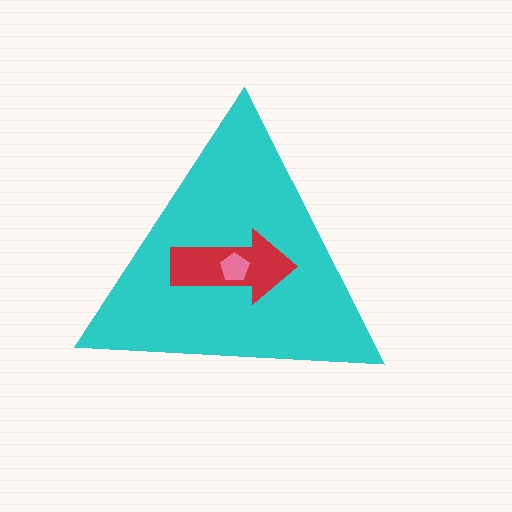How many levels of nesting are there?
3.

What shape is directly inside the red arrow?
The pink pentagon.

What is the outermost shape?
The cyan triangle.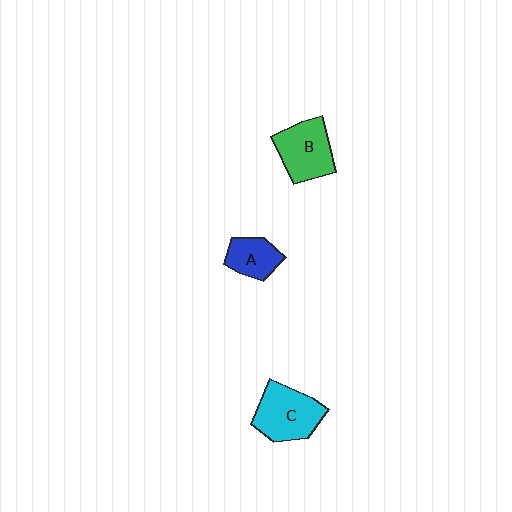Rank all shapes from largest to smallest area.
From largest to smallest: C (cyan), B (green), A (blue).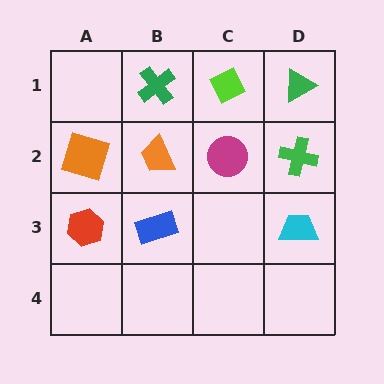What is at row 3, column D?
A cyan trapezoid.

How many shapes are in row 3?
3 shapes.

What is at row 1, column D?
A green triangle.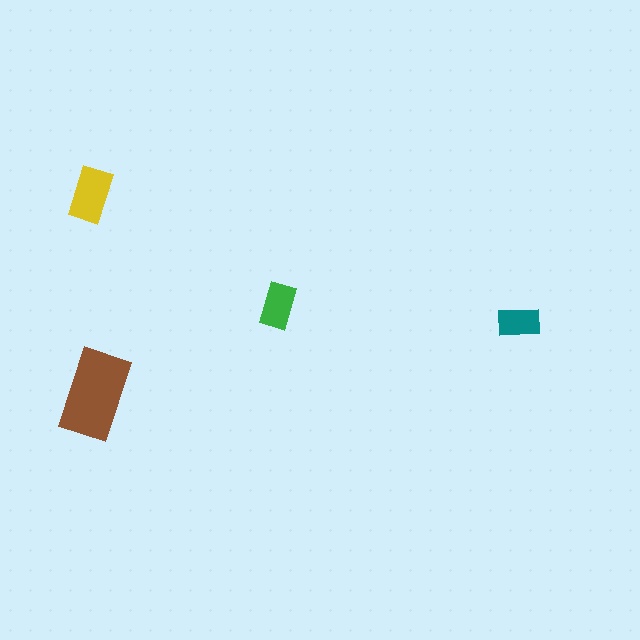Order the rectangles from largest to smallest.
the brown one, the yellow one, the green one, the teal one.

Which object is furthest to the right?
The teal rectangle is rightmost.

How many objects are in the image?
There are 4 objects in the image.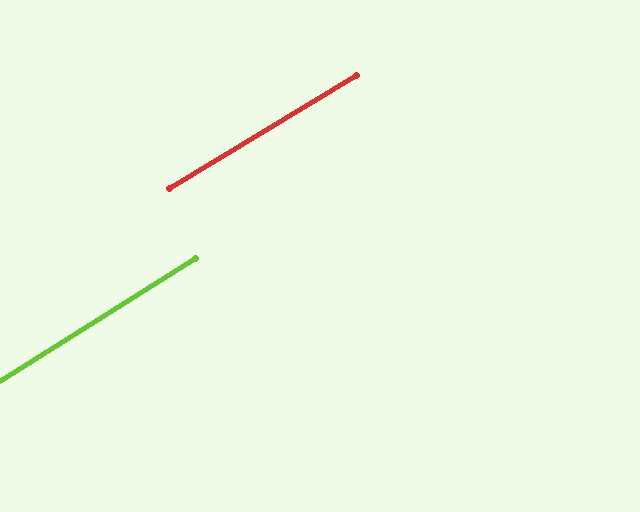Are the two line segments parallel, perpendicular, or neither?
Parallel — their directions differ by only 0.8°.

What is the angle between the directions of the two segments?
Approximately 1 degree.